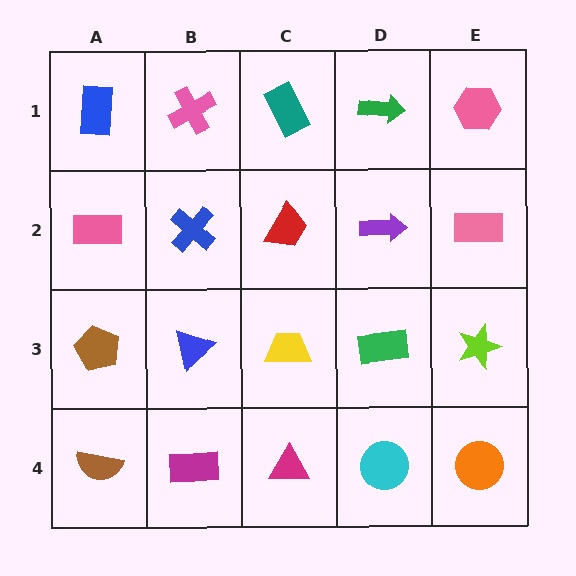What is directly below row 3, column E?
An orange circle.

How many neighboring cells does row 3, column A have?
3.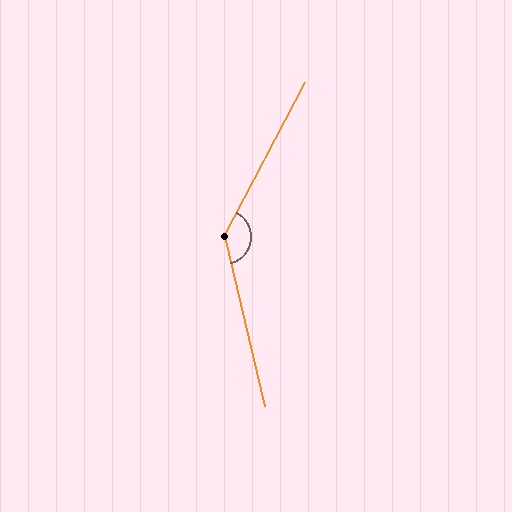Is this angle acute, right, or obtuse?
It is obtuse.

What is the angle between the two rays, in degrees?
Approximately 139 degrees.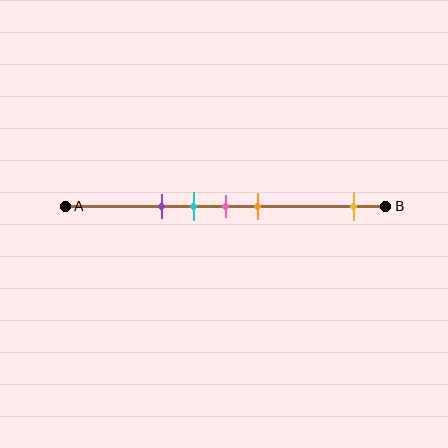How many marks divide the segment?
There are 5 marks dividing the segment.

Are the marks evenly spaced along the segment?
No, the marks are not evenly spaced.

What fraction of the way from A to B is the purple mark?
The purple mark is approximately 30% (0.3) of the way from A to B.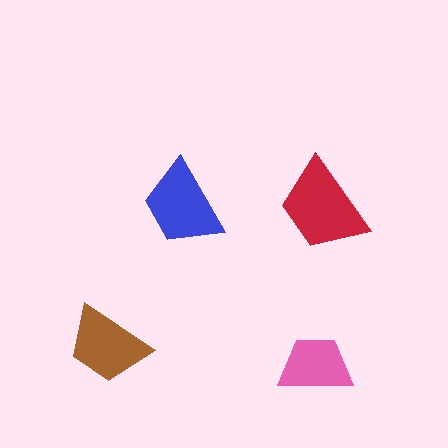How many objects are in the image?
There are 4 objects in the image.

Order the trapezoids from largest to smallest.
the red one, the blue one, the brown one, the pink one.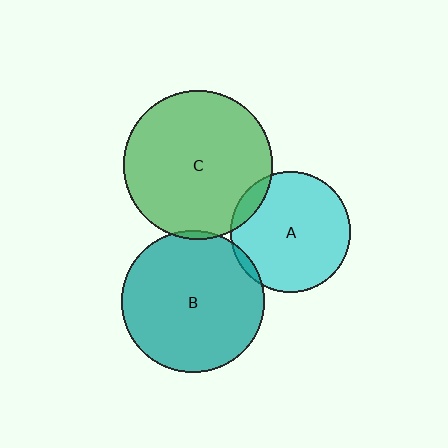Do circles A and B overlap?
Yes.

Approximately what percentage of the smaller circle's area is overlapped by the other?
Approximately 5%.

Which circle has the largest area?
Circle C (green).